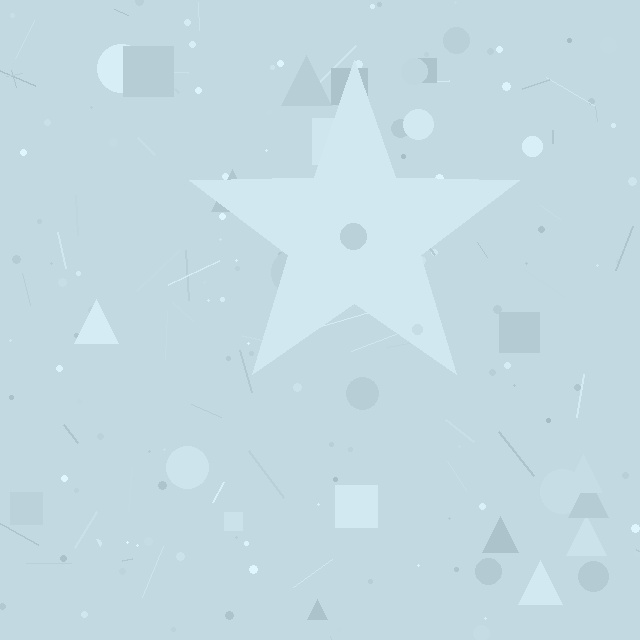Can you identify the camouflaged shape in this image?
The camouflaged shape is a star.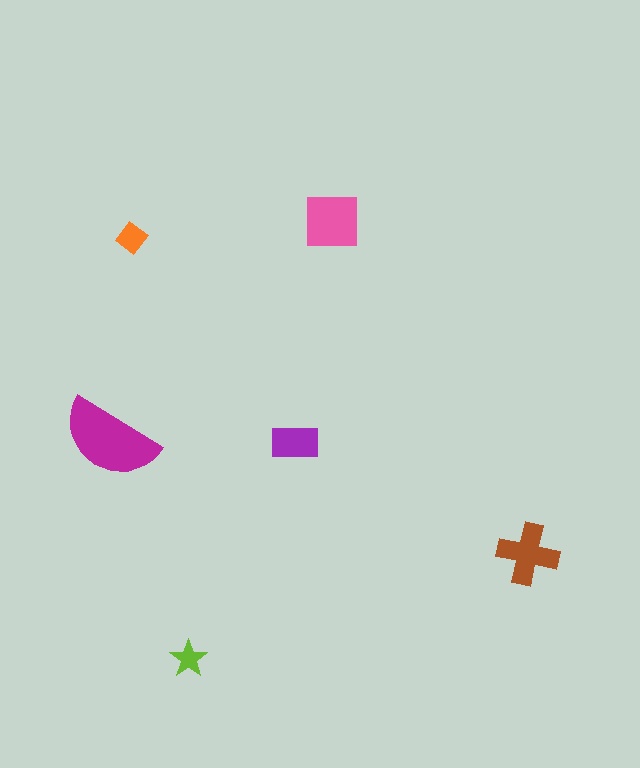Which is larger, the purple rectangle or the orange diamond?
The purple rectangle.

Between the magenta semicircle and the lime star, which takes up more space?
The magenta semicircle.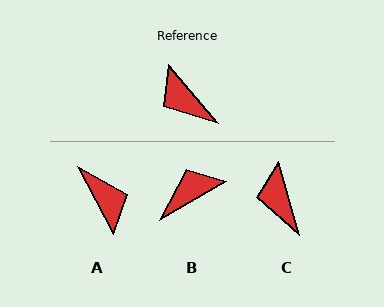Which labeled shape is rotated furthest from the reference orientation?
A, about 168 degrees away.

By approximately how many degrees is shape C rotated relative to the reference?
Approximately 24 degrees clockwise.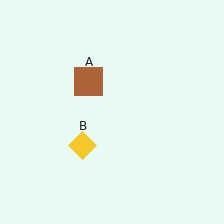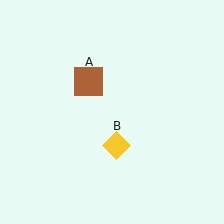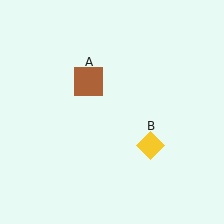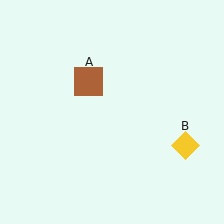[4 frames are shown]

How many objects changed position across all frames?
1 object changed position: yellow diamond (object B).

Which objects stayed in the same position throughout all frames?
Brown square (object A) remained stationary.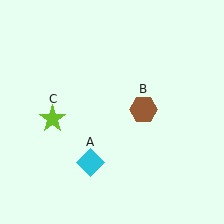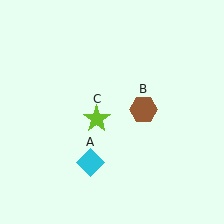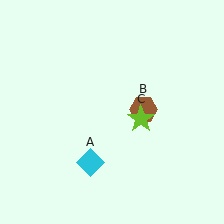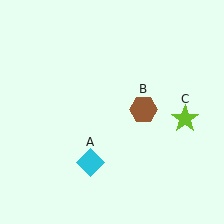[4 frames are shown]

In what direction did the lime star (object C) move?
The lime star (object C) moved right.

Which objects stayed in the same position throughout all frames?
Cyan diamond (object A) and brown hexagon (object B) remained stationary.